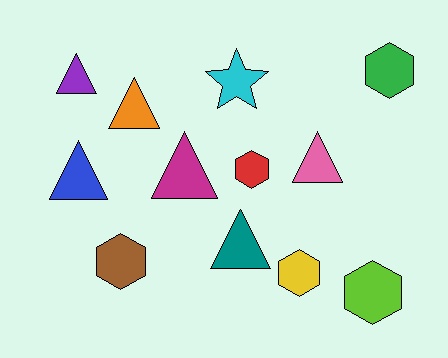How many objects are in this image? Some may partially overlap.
There are 12 objects.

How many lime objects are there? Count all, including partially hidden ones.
There is 1 lime object.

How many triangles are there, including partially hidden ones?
There are 6 triangles.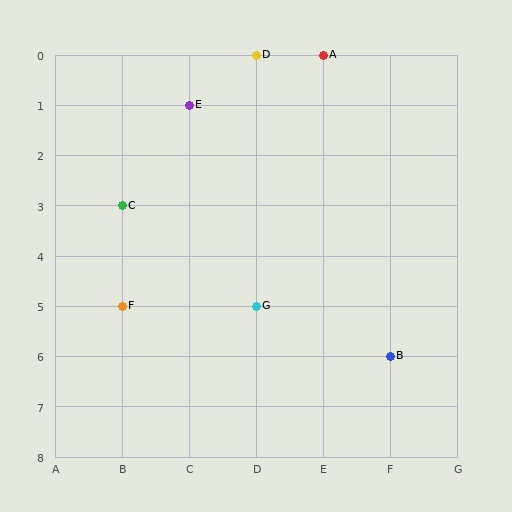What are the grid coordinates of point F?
Point F is at grid coordinates (B, 5).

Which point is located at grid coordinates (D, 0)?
Point D is at (D, 0).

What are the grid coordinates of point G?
Point G is at grid coordinates (D, 5).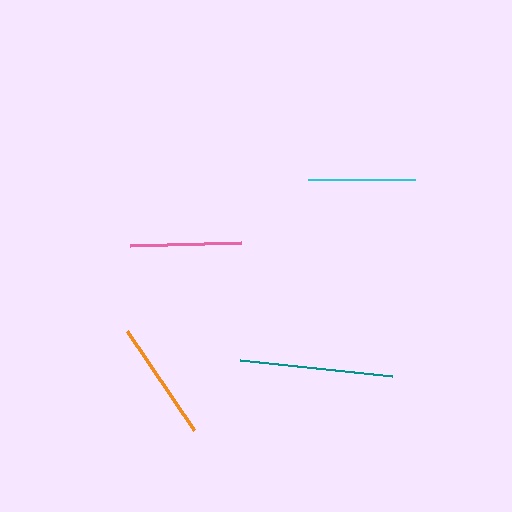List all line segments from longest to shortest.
From longest to shortest: teal, orange, pink, cyan.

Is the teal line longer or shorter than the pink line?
The teal line is longer than the pink line.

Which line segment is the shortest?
The cyan line is the shortest at approximately 107 pixels.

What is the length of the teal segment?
The teal segment is approximately 153 pixels long.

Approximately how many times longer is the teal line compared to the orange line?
The teal line is approximately 1.3 times the length of the orange line.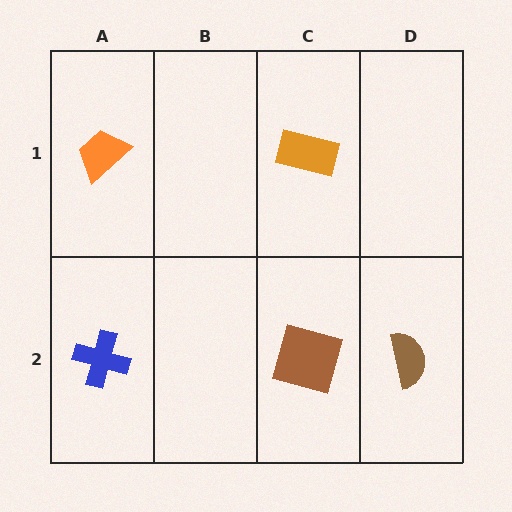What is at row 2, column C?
A brown square.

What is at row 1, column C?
An orange rectangle.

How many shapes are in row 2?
3 shapes.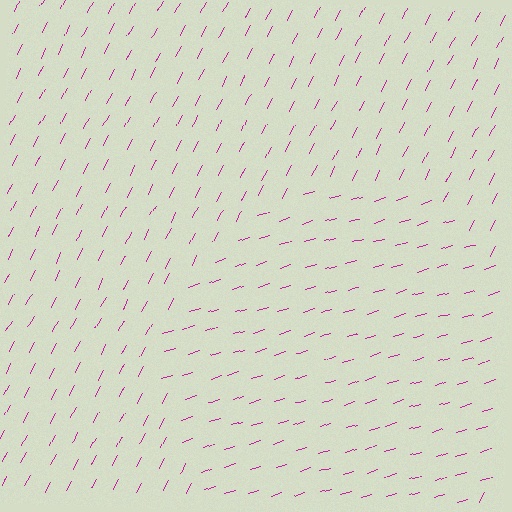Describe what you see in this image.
The image is filled with small magenta line segments. A circle region in the image has lines oriented differently from the surrounding lines, creating a visible texture boundary.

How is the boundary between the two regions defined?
The boundary is defined purely by a change in line orientation (approximately 45 degrees difference). All lines are the same color and thickness.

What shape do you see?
I see a circle.